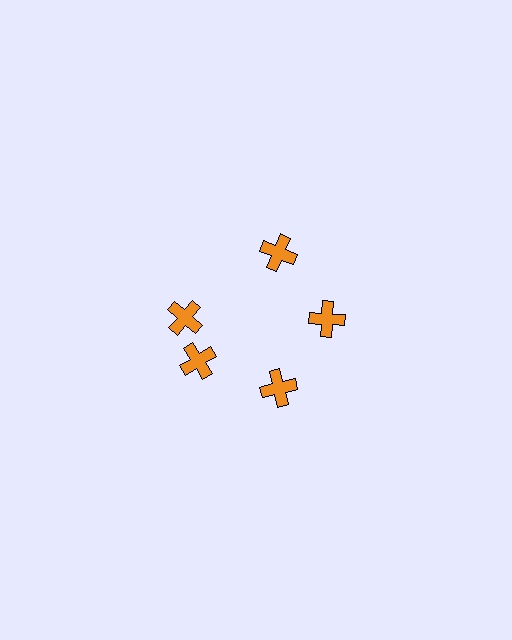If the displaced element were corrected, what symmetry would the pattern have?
It would have 5-fold rotational symmetry — the pattern would map onto itself every 72 degrees.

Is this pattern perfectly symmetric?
No. The 5 orange crosses are arranged in a ring, but one element near the 10 o'clock position is rotated out of alignment along the ring, breaking the 5-fold rotational symmetry.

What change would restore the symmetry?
The symmetry would be restored by rotating it back into even spacing with its neighbors so that all 5 crosses sit at equal angles and equal distance from the center.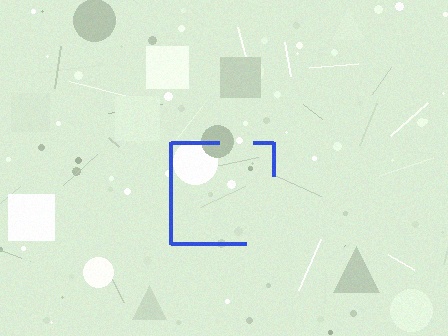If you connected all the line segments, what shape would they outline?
They would outline a square.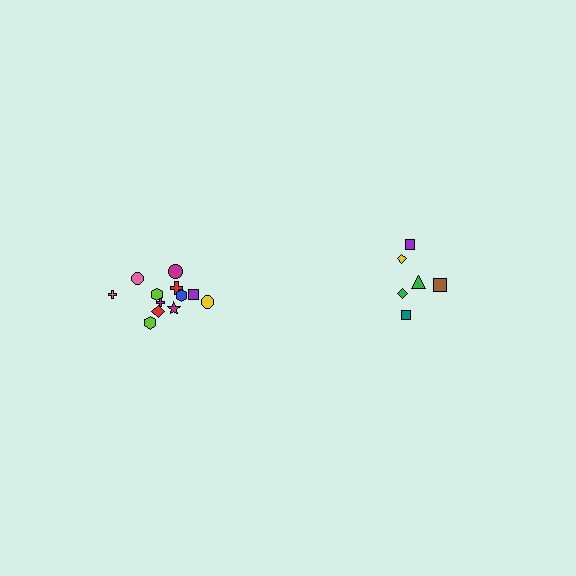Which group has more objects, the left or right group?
The left group.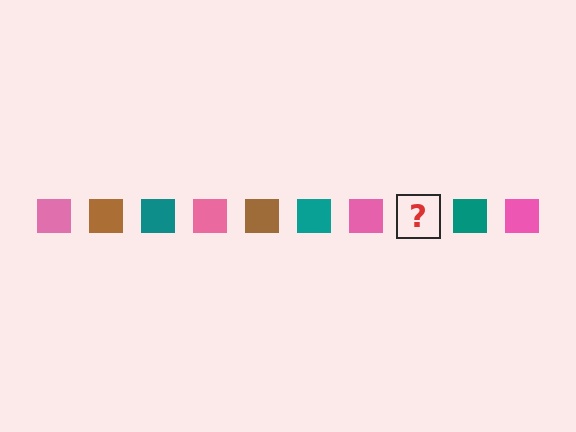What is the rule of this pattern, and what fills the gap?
The rule is that the pattern cycles through pink, brown, teal squares. The gap should be filled with a brown square.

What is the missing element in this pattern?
The missing element is a brown square.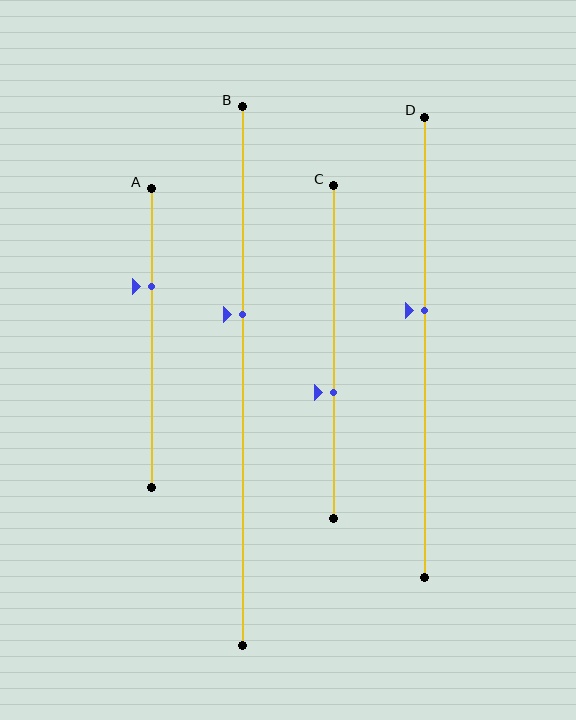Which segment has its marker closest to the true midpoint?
Segment D has its marker closest to the true midpoint.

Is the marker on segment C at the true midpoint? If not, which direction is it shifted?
No, the marker on segment C is shifted downward by about 12% of the segment length.